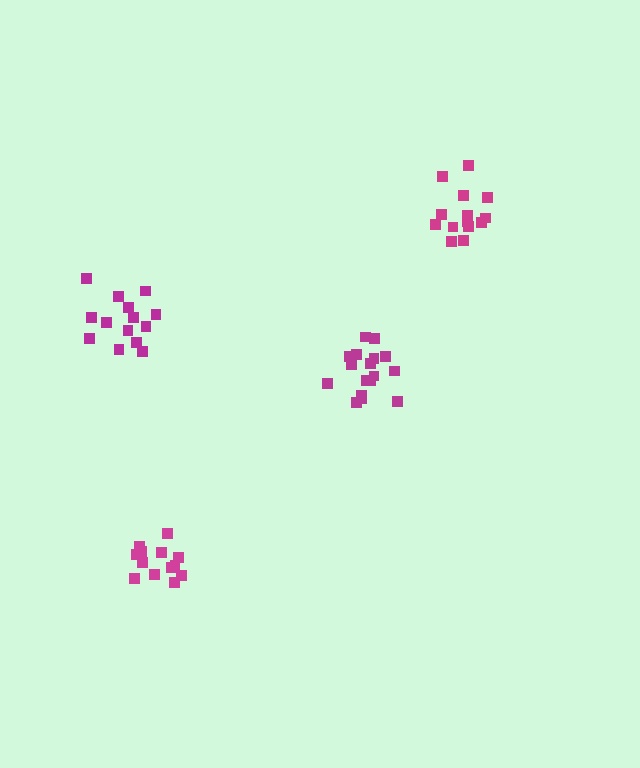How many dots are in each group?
Group 1: 14 dots, Group 2: 13 dots, Group 3: 14 dots, Group 4: 17 dots (58 total).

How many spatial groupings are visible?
There are 4 spatial groupings.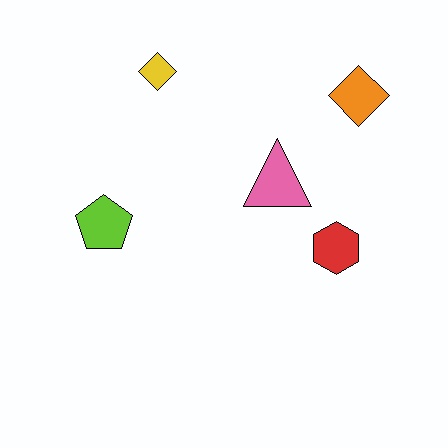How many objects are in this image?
There are 5 objects.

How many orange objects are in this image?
There is 1 orange object.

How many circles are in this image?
There are no circles.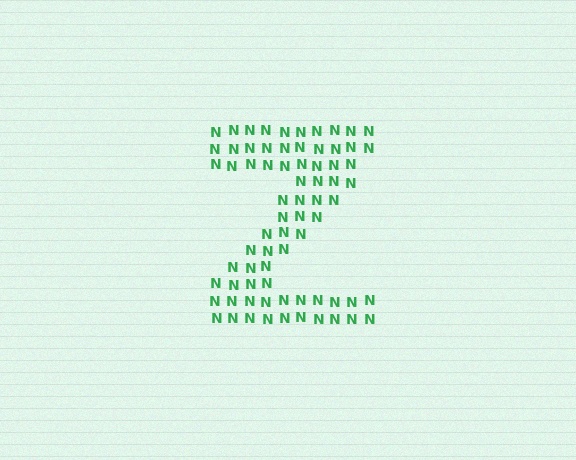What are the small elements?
The small elements are letter N's.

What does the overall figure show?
The overall figure shows the letter Z.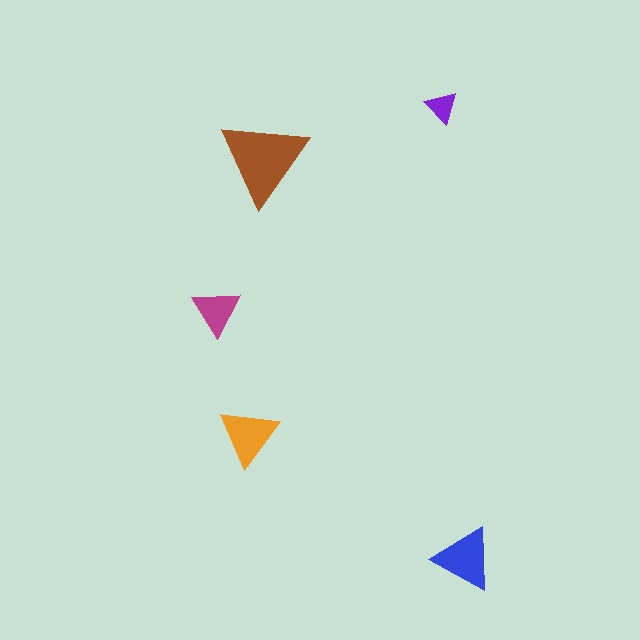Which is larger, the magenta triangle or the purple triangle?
The magenta one.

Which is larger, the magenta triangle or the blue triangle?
The blue one.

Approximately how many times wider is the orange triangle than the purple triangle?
About 2 times wider.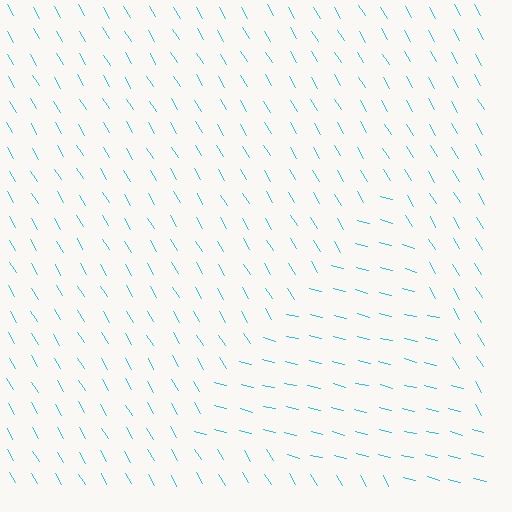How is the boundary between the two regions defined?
The boundary is defined purely by a change in line orientation (approximately 45 degrees difference). All lines are the same color and thickness.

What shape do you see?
I see a triangle.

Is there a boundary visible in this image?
Yes, there is a texture boundary formed by a change in line orientation.